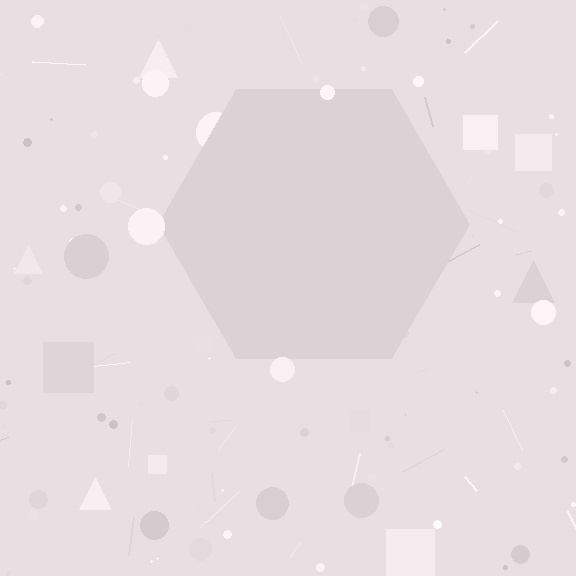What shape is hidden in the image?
A hexagon is hidden in the image.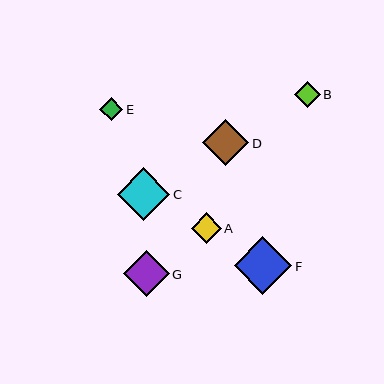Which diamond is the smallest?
Diamond E is the smallest with a size of approximately 23 pixels.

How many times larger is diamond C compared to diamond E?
Diamond C is approximately 2.3 times the size of diamond E.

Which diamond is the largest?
Diamond F is the largest with a size of approximately 57 pixels.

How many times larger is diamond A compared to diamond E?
Diamond A is approximately 1.3 times the size of diamond E.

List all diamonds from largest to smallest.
From largest to smallest: F, C, G, D, A, B, E.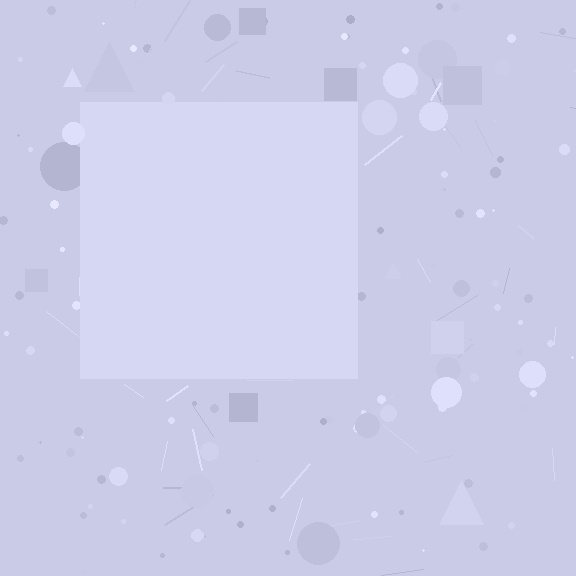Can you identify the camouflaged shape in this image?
The camouflaged shape is a square.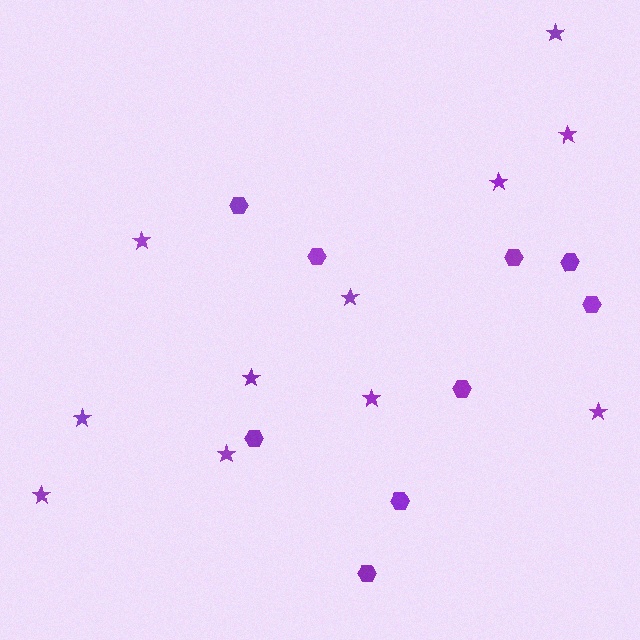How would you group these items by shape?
There are 2 groups: one group of stars (11) and one group of hexagons (9).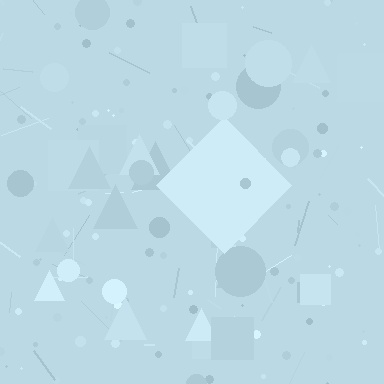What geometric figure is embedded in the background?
A diamond is embedded in the background.